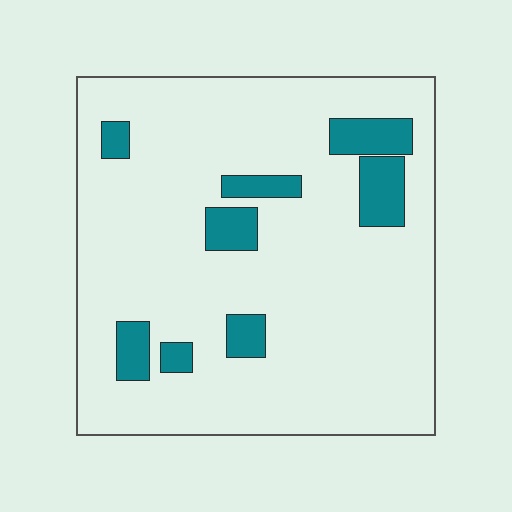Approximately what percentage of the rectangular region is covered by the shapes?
Approximately 15%.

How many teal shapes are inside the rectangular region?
8.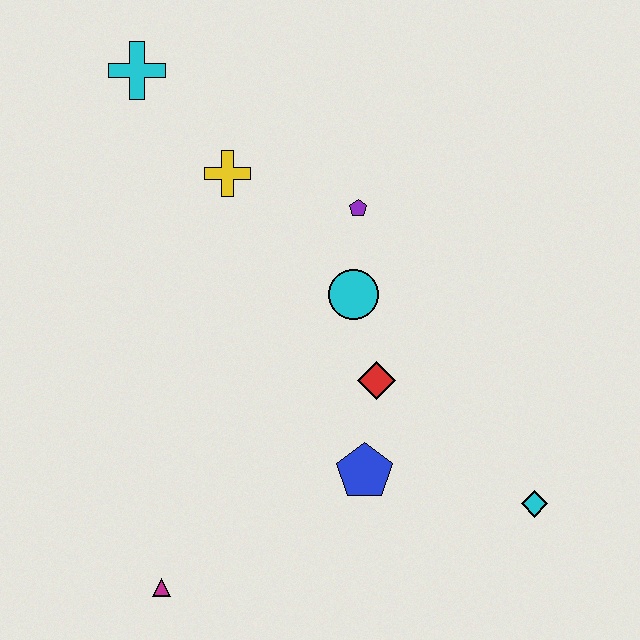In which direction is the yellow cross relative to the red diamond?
The yellow cross is above the red diamond.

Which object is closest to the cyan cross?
The yellow cross is closest to the cyan cross.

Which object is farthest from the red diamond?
The cyan cross is farthest from the red diamond.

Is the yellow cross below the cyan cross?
Yes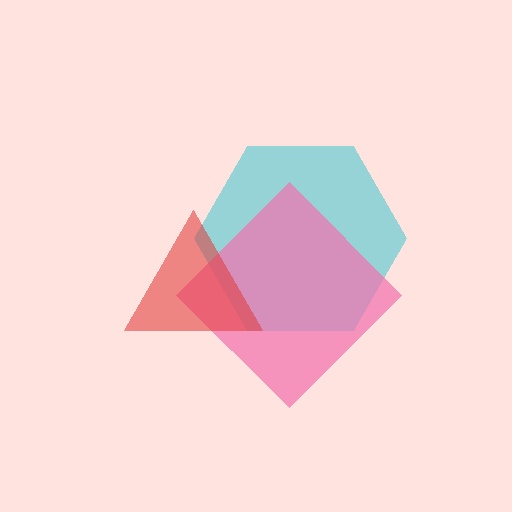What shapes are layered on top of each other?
The layered shapes are: a cyan hexagon, a pink diamond, a red triangle.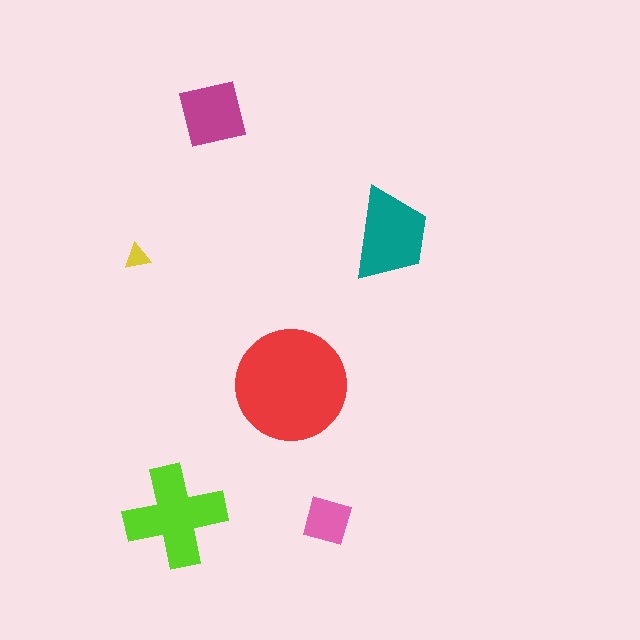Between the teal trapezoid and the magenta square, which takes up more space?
The teal trapezoid.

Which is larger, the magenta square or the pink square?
The magenta square.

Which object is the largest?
The red circle.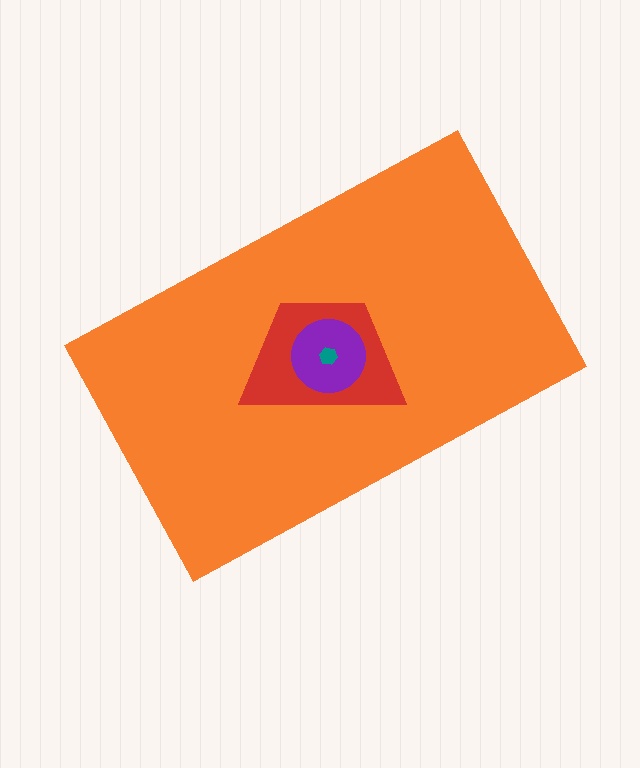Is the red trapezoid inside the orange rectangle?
Yes.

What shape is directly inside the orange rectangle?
The red trapezoid.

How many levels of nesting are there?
4.